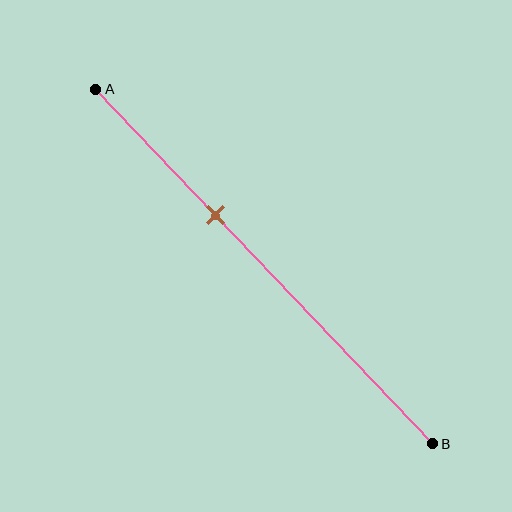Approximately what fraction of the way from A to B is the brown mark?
The brown mark is approximately 35% of the way from A to B.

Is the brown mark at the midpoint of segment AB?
No, the mark is at about 35% from A, not at the 50% midpoint.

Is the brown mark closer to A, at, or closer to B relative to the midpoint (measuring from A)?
The brown mark is closer to point A than the midpoint of segment AB.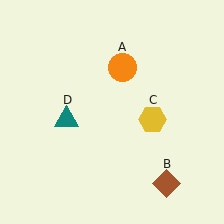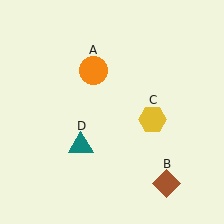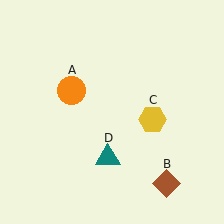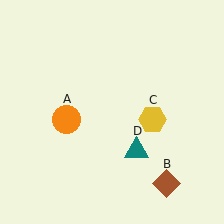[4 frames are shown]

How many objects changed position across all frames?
2 objects changed position: orange circle (object A), teal triangle (object D).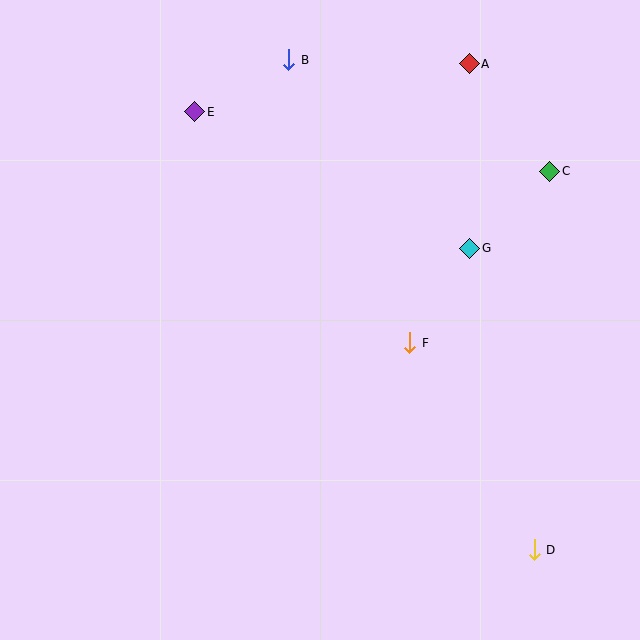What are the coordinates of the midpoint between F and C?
The midpoint between F and C is at (480, 257).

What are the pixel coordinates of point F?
Point F is at (410, 343).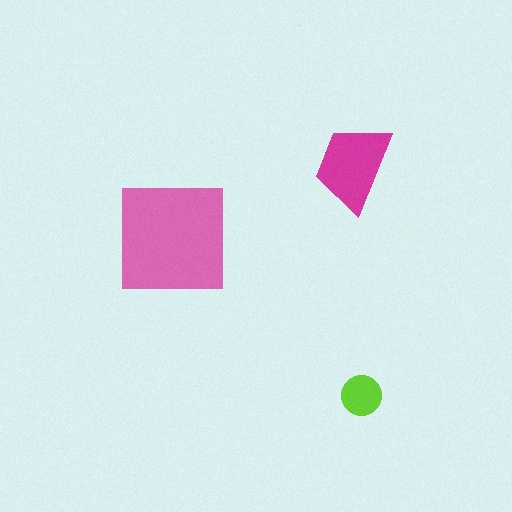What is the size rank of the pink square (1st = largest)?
1st.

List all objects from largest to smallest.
The pink square, the magenta trapezoid, the lime circle.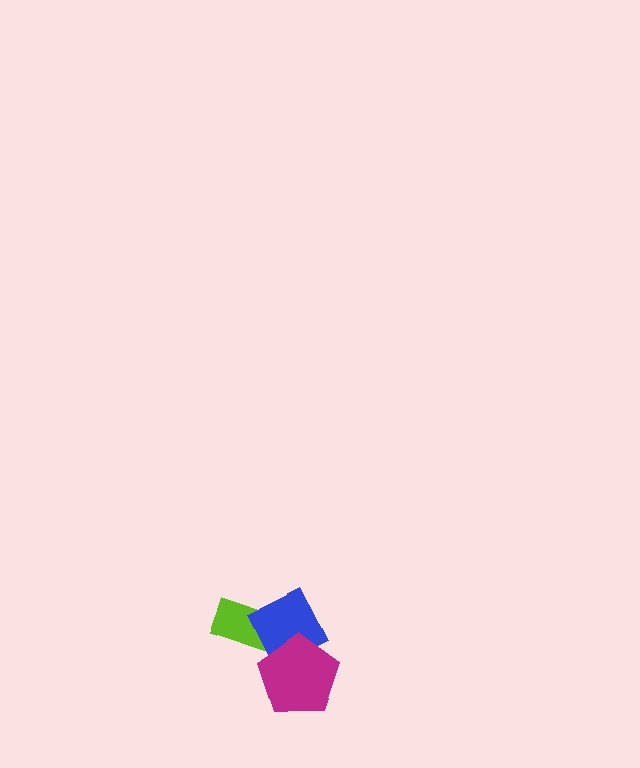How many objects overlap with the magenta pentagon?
1 object overlaps with the magenta pentagon.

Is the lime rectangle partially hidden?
Yes, it is partially covered by another shape.